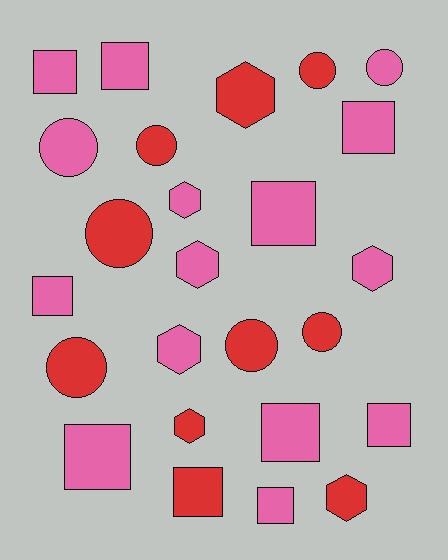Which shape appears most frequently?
Square, with 10 objects.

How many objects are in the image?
There are 25 objects.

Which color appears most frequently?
Pink, with 15 objects.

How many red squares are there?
There is 1 red square.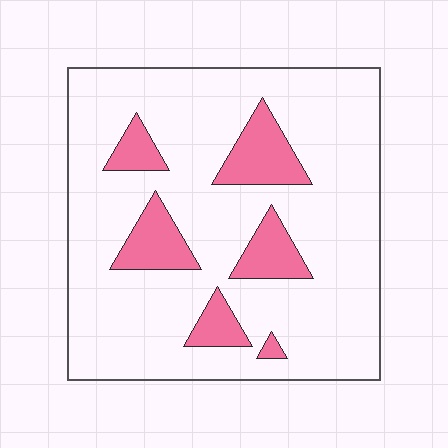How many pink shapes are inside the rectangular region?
6.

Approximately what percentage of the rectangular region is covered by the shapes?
Approximately 15%.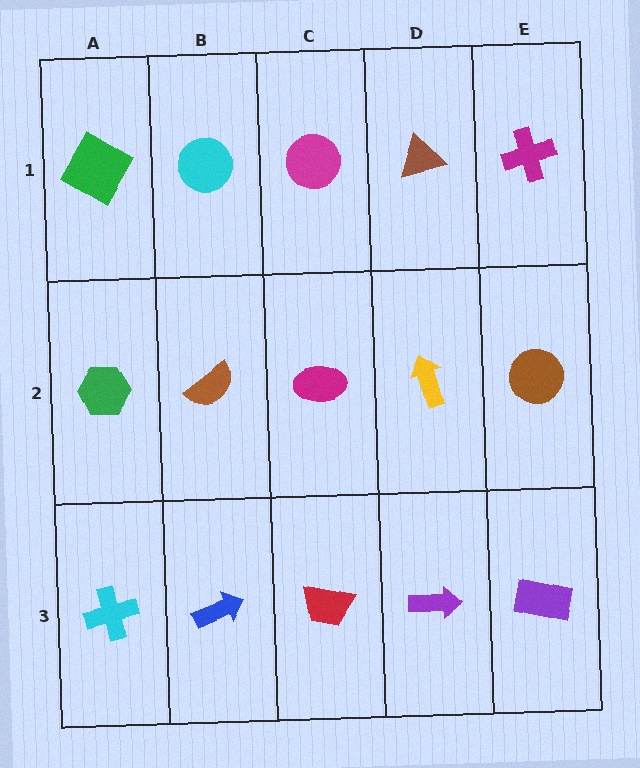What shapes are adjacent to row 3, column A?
A green hexagon (row 2, column A), a blue arrow (row 3, column B).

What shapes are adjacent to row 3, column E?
A brown circle (row 2, column E), a purple arrow (row 3, column D).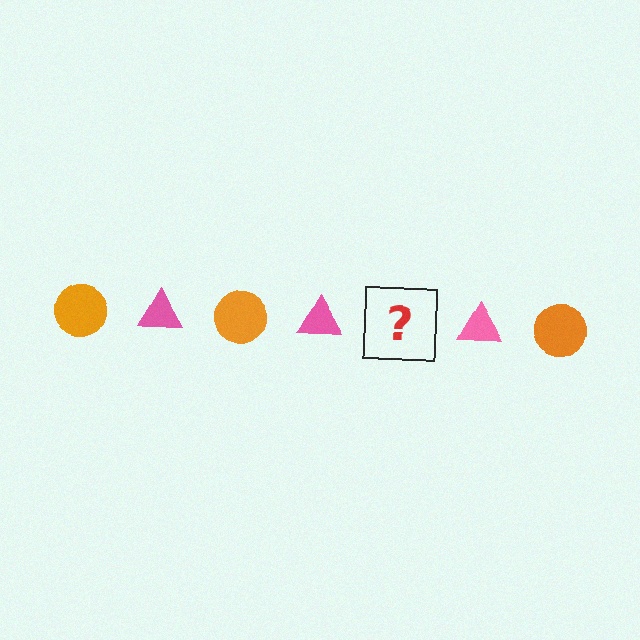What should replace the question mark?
The question mark should be replaced with an orange circle.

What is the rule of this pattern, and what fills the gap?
The rule is that the pattern alternates between orange circle and pink triangle. The gap should be filled with an orange circle.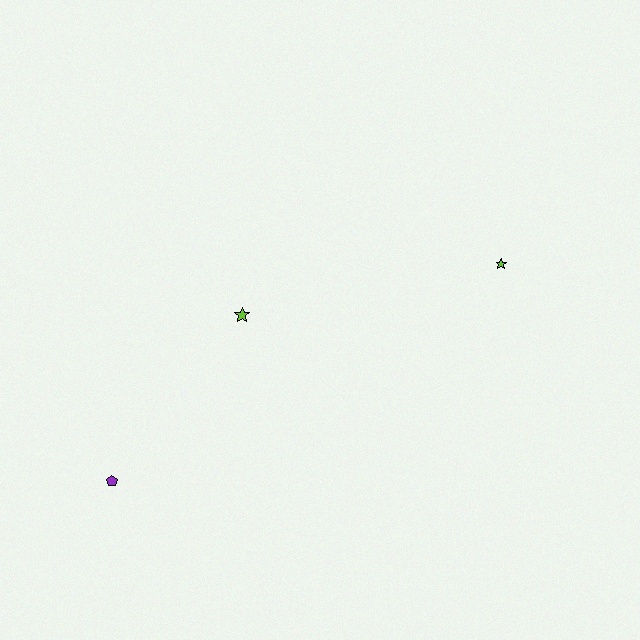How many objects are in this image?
There are 3 objects.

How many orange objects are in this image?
There are no orange objects.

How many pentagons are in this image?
There is 1 pentagon.